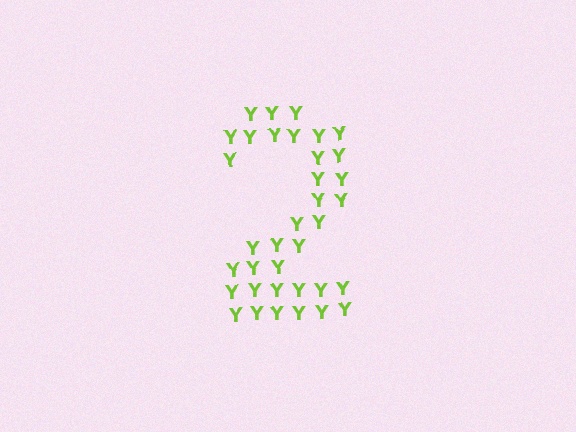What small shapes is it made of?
It is made of small letter Y's.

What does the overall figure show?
The overall figure shows the digit 2.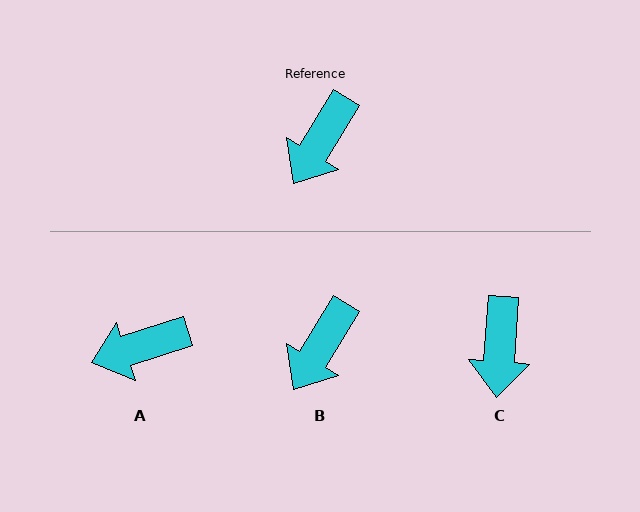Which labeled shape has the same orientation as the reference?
B.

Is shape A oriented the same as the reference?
No, it is off by about 40 degrees.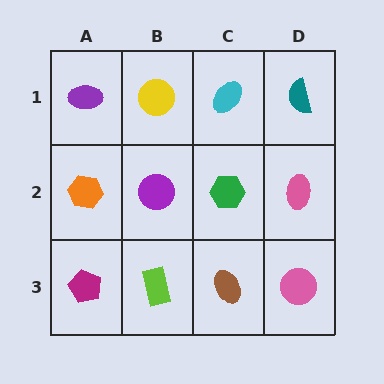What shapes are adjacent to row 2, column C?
A cyan ellipse (row 1, column C), a brown ellipse (row 3, column C), a purple circle (row 2, column B), a pink ellipse (row 2, column D).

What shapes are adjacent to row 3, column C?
A green hexagon (row 2, column C), a lime rectangle (row 3, column B), a pink circle (row 3, column D).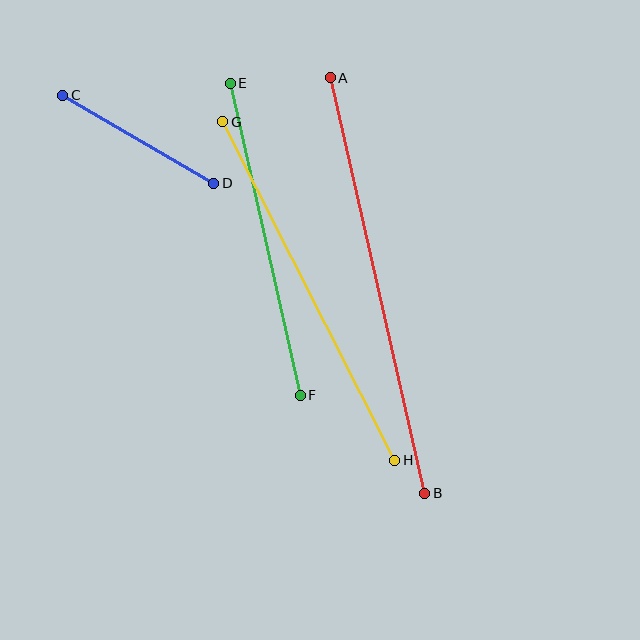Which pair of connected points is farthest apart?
Points A and B are farthest apart.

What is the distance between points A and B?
The distance is approximately 426 pixels.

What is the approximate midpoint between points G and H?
The midpoint is at approximately (309, 291) pixels.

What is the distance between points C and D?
The distance is approximately 175 pixels.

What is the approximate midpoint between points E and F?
The midpoint is at approximately (265, 239) pixels.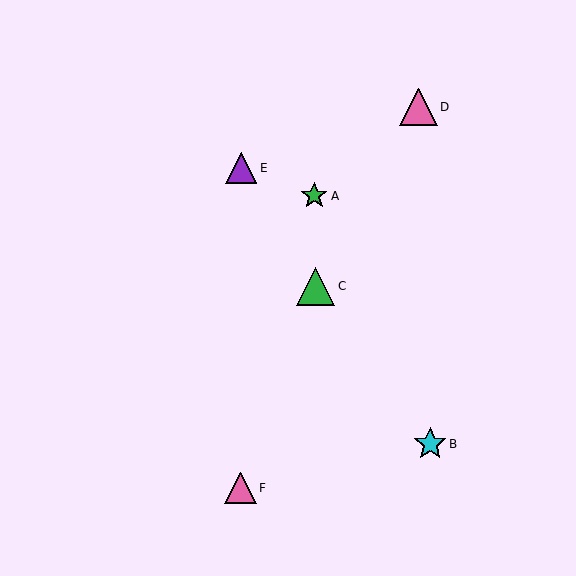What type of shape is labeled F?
Shape F is a pink triangle.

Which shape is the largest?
The green triangle (labeled C) is the largest.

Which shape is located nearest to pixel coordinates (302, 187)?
The green star (labeled A) at (314, 196) is nearest to that location.